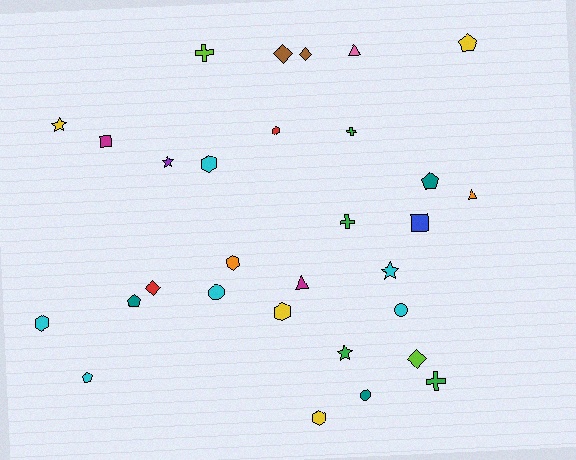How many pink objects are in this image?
There is 1 pink object.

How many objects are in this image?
There are 30 objects.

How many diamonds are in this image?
There are 4 diamonds.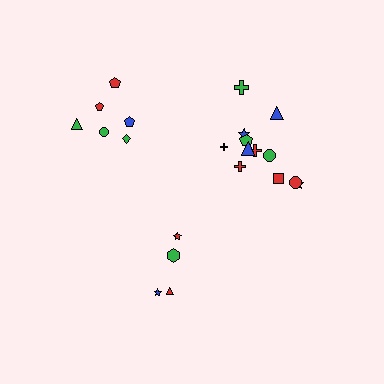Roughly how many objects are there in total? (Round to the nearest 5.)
Roughly 20 objects in total.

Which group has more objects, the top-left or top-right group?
The top-right group.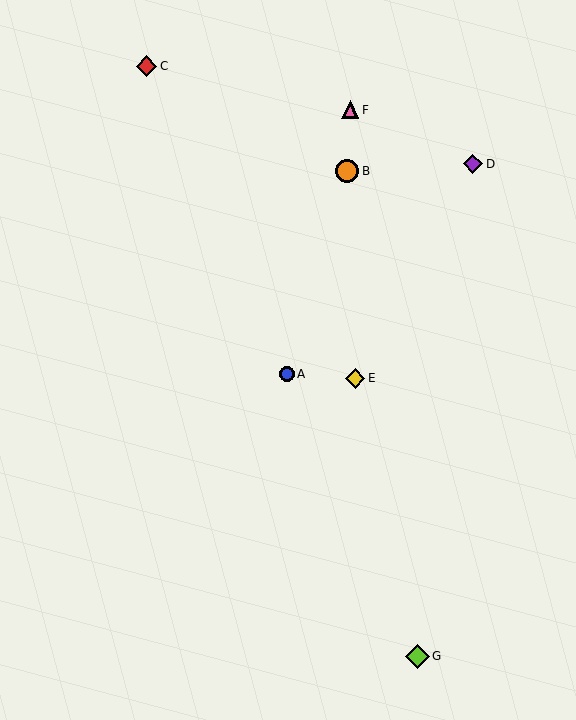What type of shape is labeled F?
Shape F is a pink triangle.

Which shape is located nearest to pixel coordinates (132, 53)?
The red diamond (labeled C) at (146, 66) is nearest to that location.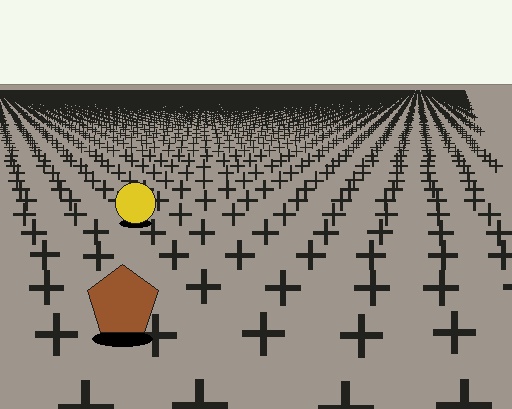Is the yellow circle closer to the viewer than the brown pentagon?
No. The brown pentagon is closer — you can tell from the texture gradient: the ground texture is coarser near it.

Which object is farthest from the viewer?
The yellow circle is farthest from the viewer. It appears smaller and the ground texture around it is denser.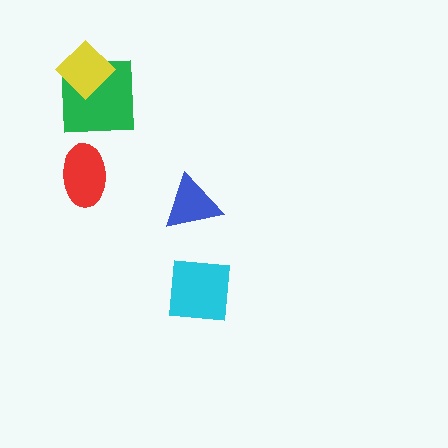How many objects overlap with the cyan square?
0 objects overlap with the cyan square.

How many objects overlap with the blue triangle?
0 objects overlap with the blue triangle.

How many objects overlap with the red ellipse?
0 objects overlap with the red ellipse.